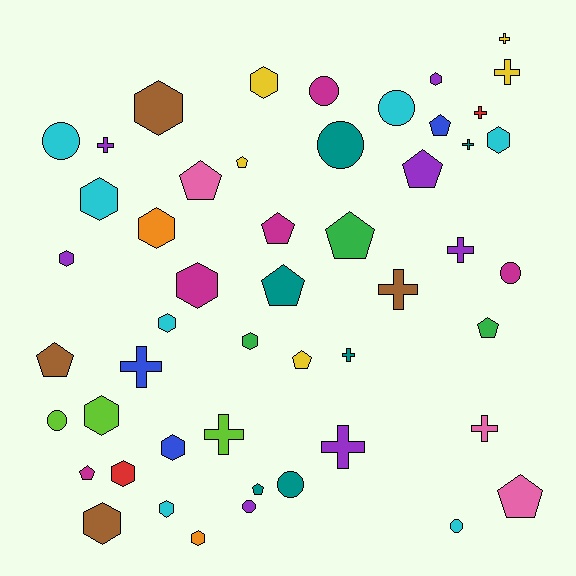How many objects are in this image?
There are 50 objects.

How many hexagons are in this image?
There are 16 hexagons.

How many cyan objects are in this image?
There are 7 cyan objects.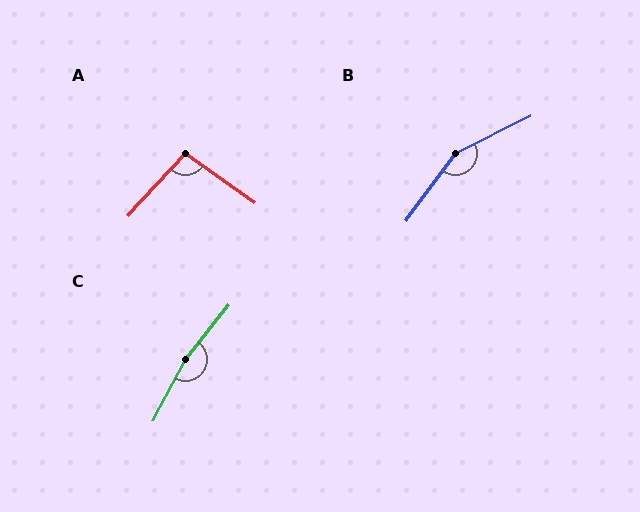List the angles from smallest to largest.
A (97°), B (153°), C (169°).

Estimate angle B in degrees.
Approximately 153 degrees.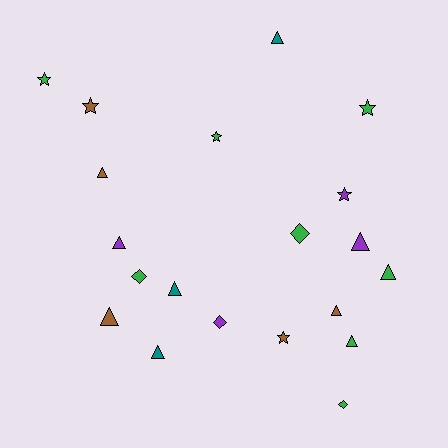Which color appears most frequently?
Green, with 8 objects.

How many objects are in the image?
There are 20 objects.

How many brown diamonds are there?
There are no brown diamonds.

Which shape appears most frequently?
Triangle, with 10 objects.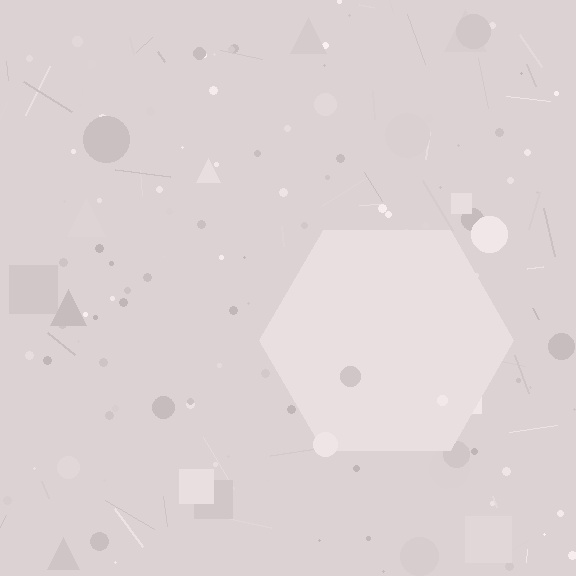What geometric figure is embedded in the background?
A hexagon is embedded in the background.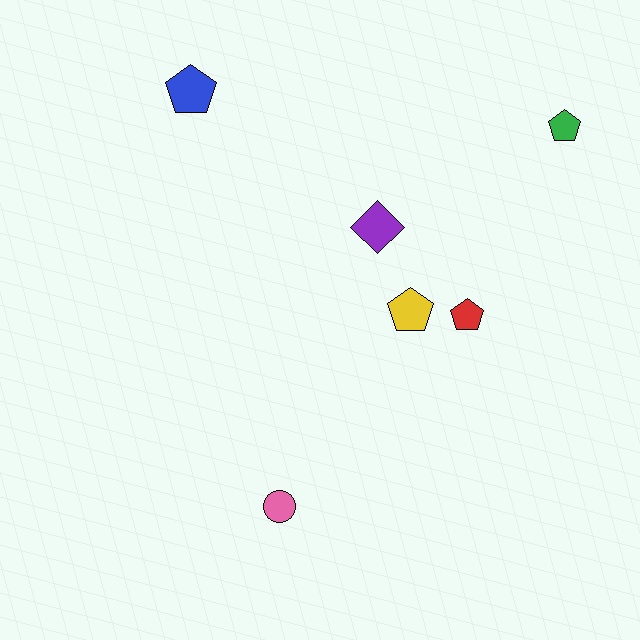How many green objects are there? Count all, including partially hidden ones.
There is 1 green object.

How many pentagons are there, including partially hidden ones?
There are 4 pentagons.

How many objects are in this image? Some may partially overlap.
There are 6 objects.